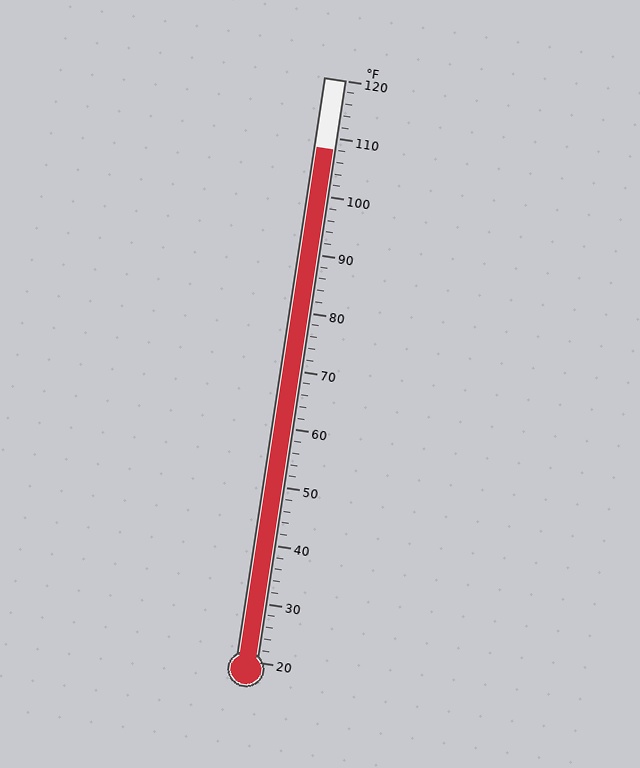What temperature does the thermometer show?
The thermometer shows approximately 108°F.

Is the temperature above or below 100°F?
The temperature is above 100°F.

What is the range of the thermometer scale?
The thermometer scale ranges from 20°F to 120°F.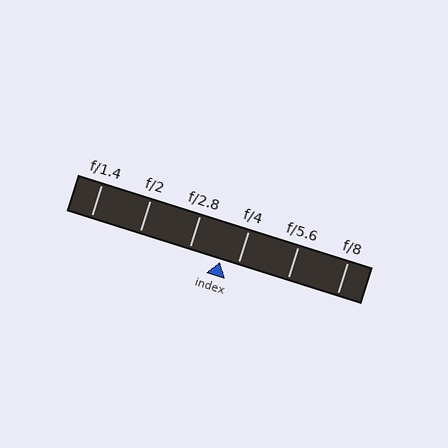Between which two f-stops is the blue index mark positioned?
The index mark is between f/2.8 and f/4.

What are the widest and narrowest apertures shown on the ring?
The widest aperture shown is f/1.4 and the narrowest is f/8.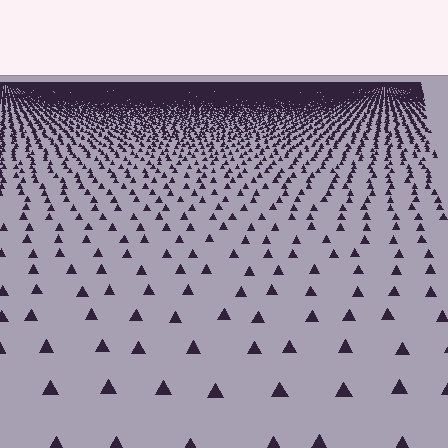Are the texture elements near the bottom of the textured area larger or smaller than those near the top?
Larger. Near the bottom, elements are closer to the viewer and appear at a bigger on-screen size.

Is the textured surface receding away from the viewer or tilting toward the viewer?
The surface is receding away from the viewer. Texture elements get smaller and denser toward the top.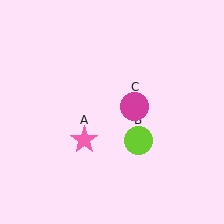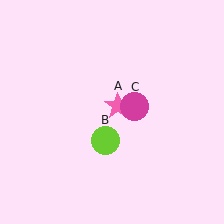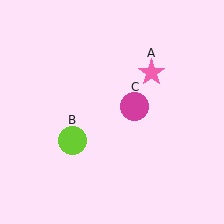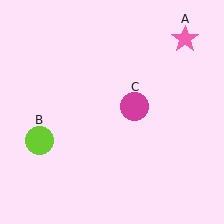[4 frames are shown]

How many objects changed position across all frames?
2 objects changed position: pink star (object A), lime circle (object B).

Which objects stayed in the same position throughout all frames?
Magenta circle (object C) remained stationary.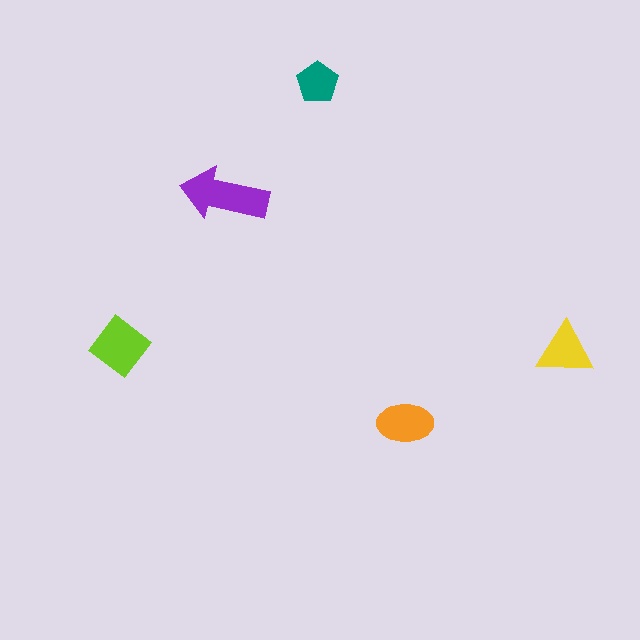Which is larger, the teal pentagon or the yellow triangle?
The yellow triangle.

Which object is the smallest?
The teal pentagon.